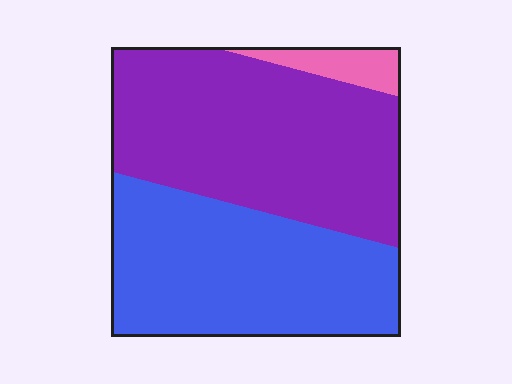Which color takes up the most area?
Purple, at roughly 50%.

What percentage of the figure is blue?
Blue covers roughly 45% of the figure.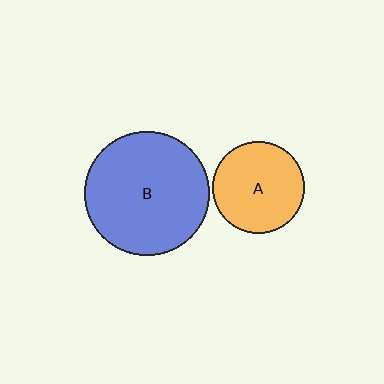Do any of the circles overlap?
No, none of the circles overlap.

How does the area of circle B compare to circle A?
Approximately 1.8 times.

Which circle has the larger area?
Circle B (blue).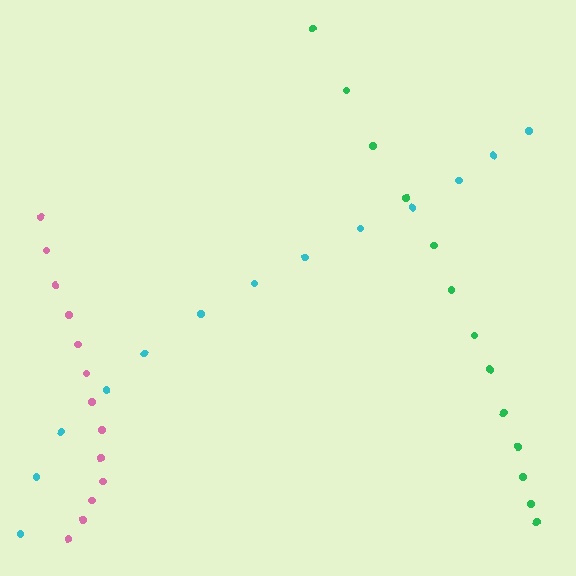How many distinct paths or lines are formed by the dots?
There are 3 distinct paths.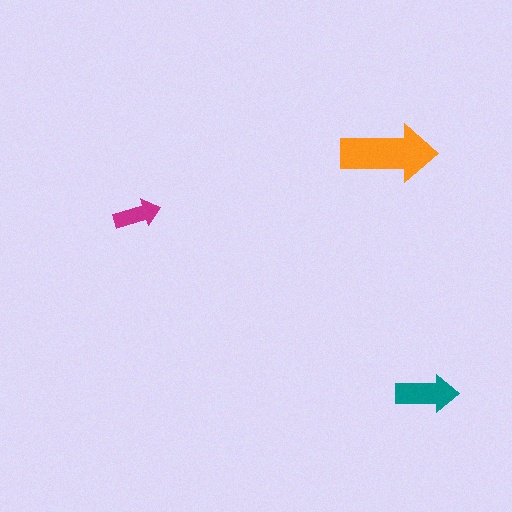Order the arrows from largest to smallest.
the orange one, the teal one, the magenta one.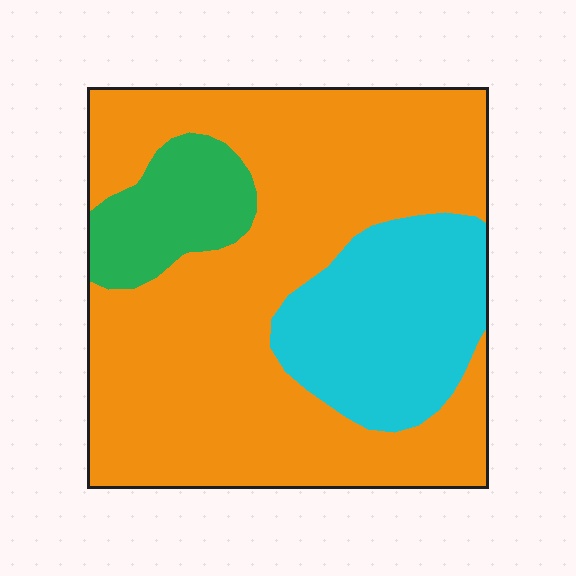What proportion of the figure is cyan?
Cyan covers about 20% of the figure.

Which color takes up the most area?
Orange, at roughly 70%.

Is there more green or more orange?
Orange.